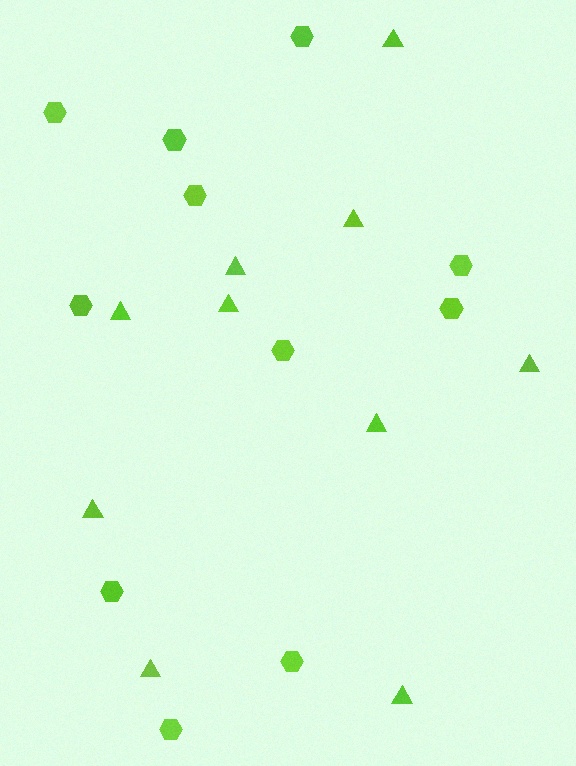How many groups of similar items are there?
There are 2 groups: one group of hexagons (11) and one group of triangles (10).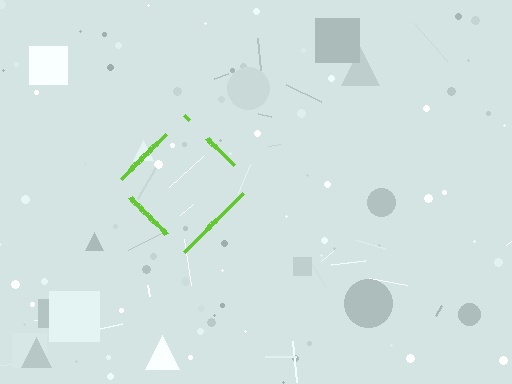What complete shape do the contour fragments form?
The contour fragments form a diamond.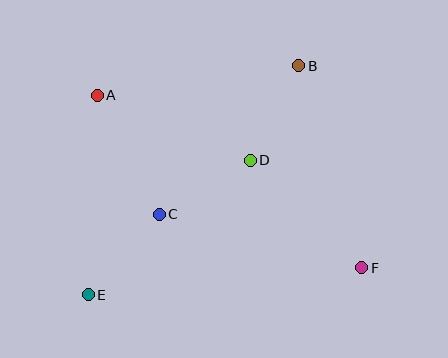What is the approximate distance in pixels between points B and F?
The distance between B and F is approximately 212 pixels.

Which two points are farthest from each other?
Points A and F are farthest from each other.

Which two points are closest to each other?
Points C and D are closest to each other.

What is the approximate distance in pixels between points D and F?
The distance between D and F is approximately 155 pixels.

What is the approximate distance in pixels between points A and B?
The distance between A and B is approximately 204 pixels.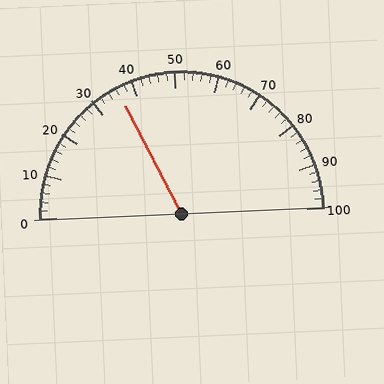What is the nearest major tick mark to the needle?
The nearest major tick mark is 40.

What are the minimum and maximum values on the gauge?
The gauge ranges from 0 to 100.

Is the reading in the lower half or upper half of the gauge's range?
The reading is in the lower half of the range (0 to 100).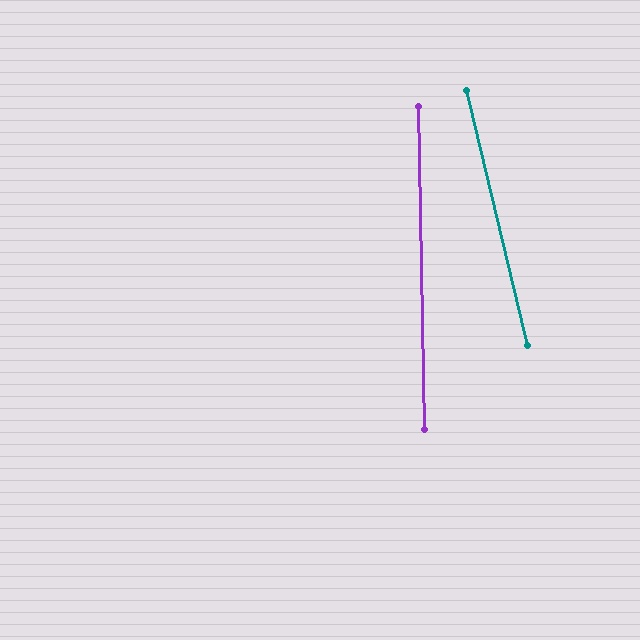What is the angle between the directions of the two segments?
Approximately 12 degrees.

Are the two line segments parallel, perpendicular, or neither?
Neither parallel nor perpendicular — they differ by about 12°.